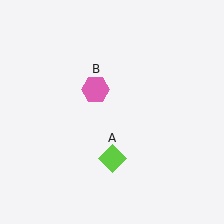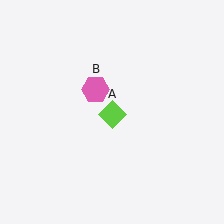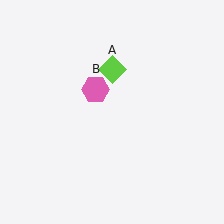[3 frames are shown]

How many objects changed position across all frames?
1 object changed position: lime diamond (object A).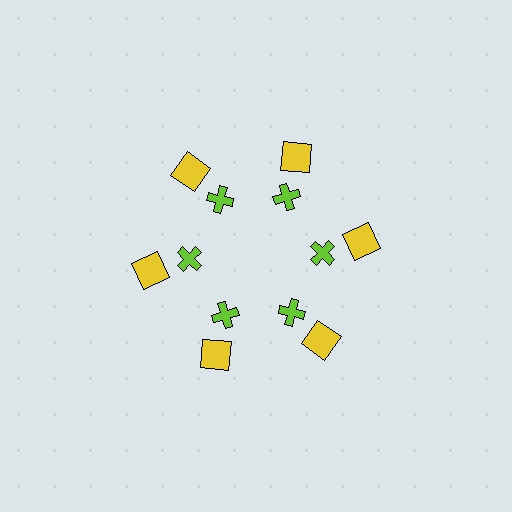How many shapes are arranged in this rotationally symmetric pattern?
There are 12 shapes, arranged in 6 groups of 2.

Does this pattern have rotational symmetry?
Yes, this pattern has 6-fold rotational symmetry. It looks the same after rotating 60 degrees around the center.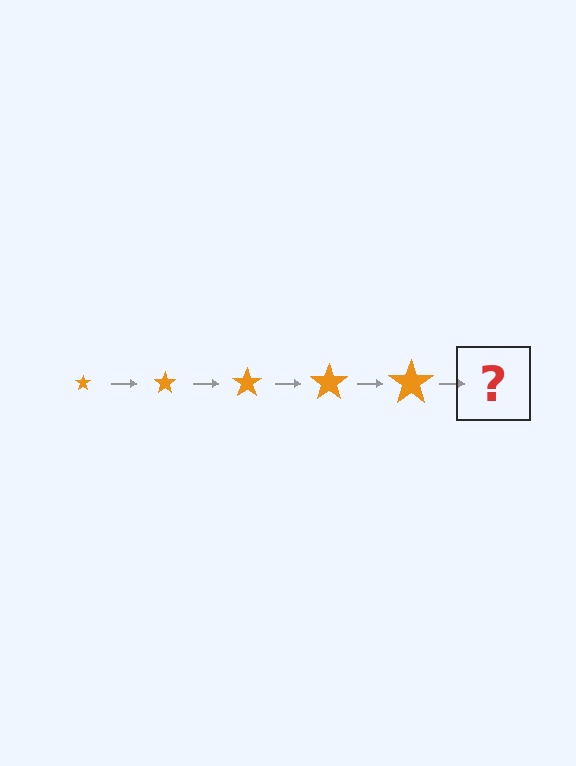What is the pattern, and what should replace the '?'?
The pattern is that the star gets progressively larger each step. The '?' should be an orange star, larger than the previous one.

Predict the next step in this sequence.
The next step is an orange star, larger than the previous one.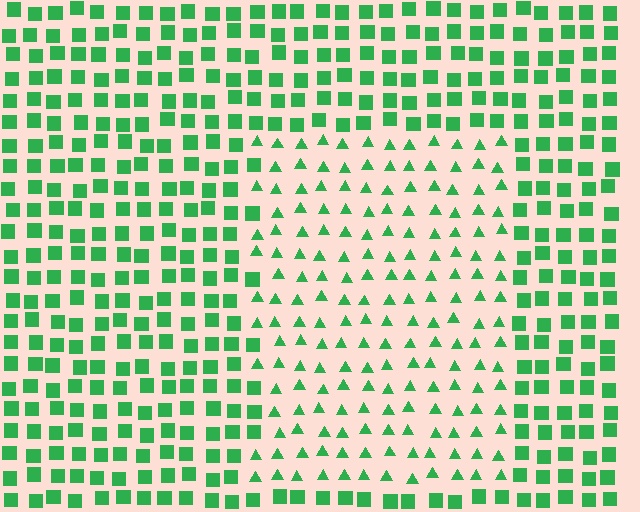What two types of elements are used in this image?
The image uses triangles inside the rectangle region and squares outside it.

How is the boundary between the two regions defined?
The boundary is defined by a change in element shape: triangles inside vs. squares outside. All elements share the same color and spacing.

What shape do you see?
I see a rectangle.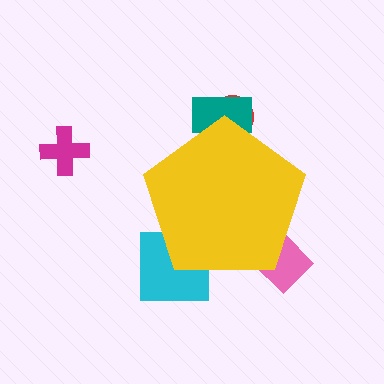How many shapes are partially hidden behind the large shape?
4 shapes are partially hidden.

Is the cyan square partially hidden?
Yes, the cyan square is partially hidden behind the yellow pentagon.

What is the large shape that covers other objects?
A yellow pentagon.